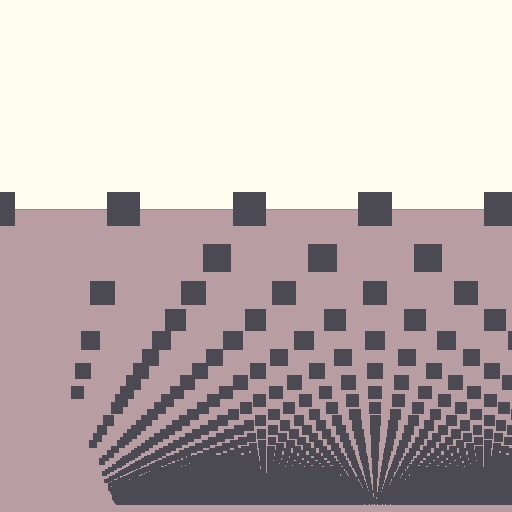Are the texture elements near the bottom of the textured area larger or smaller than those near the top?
Smaller. The gradient is inverted — elements near the bottom are smaller and denser.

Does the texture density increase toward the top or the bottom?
Density increases toward the bottom.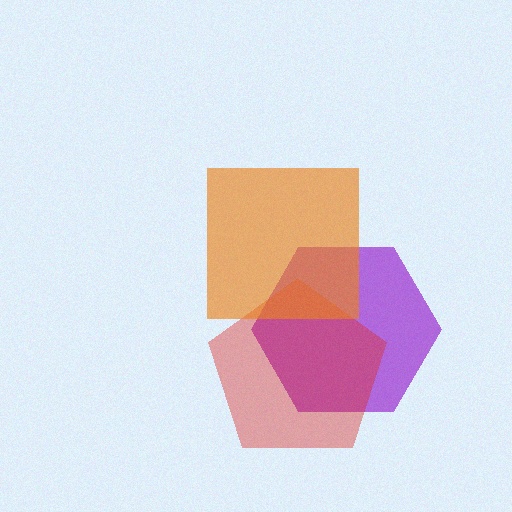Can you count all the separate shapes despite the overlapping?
Yes, there are 3 separate shapes.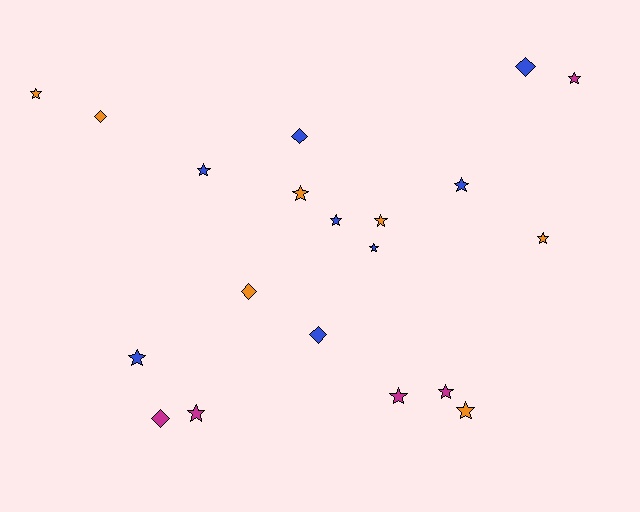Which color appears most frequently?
Blue, with 8 objects.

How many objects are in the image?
There are 20 objects.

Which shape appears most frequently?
Star, with 14 objects.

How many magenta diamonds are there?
There is 1 magenta diamond.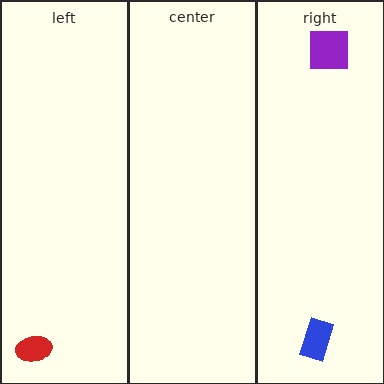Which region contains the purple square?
The right region.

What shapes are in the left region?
The red ellipse.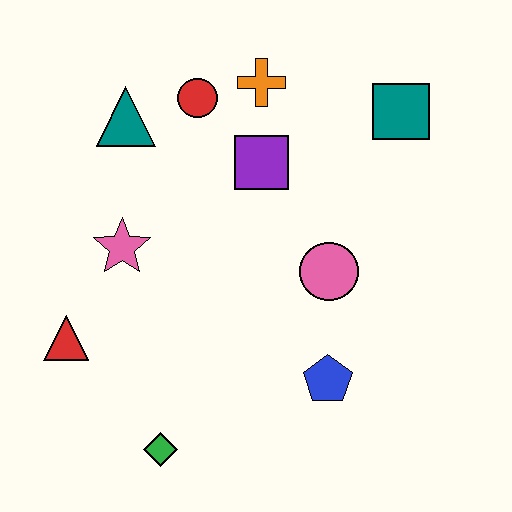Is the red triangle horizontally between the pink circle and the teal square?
No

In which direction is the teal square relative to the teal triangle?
The teal square is to the right of the teal triangle.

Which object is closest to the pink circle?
The blue pentagon is closest to the pink circle.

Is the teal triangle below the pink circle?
No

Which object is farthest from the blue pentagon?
The teal triangle is farthest from the blue pentagon.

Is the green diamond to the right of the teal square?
No